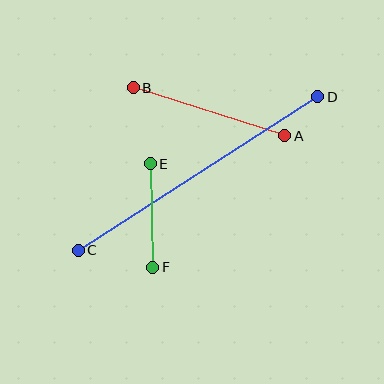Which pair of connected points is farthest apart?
Points C and D are farthest apart.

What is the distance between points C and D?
The distance is approximately 284 pixels.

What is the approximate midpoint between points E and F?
The midpoint is at approximately (152, 215) pixels.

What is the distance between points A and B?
The distance is approximately 159 pixels.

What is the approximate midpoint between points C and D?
The midpoint is at approximately (198, 174) pixels.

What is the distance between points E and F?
The distance is approximately 103 pixels.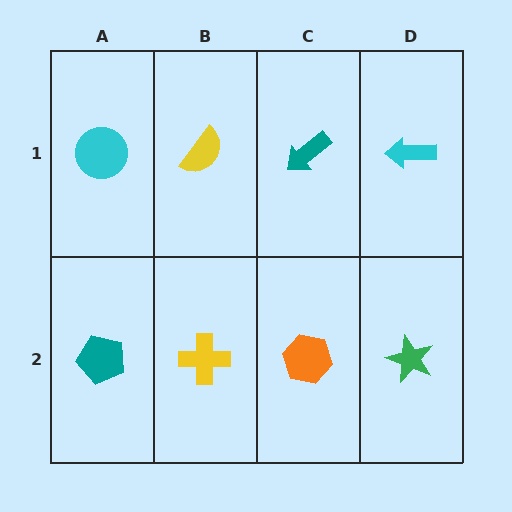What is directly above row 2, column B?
A yellow semicircle.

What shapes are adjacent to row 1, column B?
A yellow cross (row 2, column B), a cyan circle (row 1, column A), a teal arrow (row 1, column C).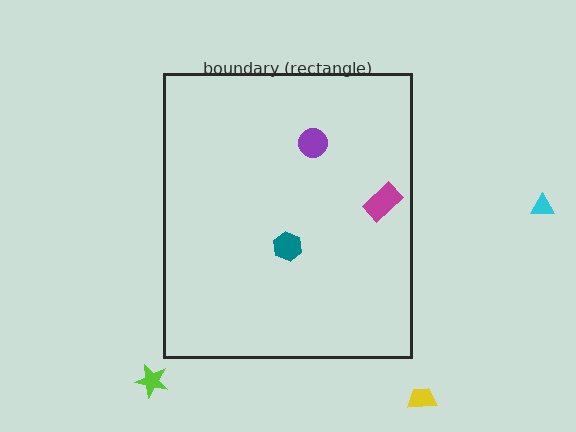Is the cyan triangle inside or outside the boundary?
Outside.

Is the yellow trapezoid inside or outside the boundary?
Outside.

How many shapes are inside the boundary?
3 inside, 3 outside.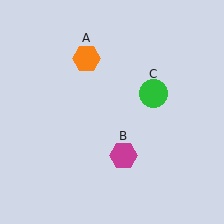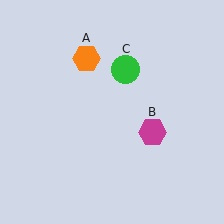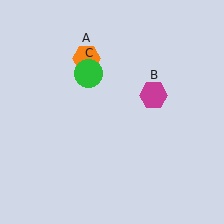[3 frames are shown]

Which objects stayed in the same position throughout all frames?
Orange hexagon (object A) remained stationary.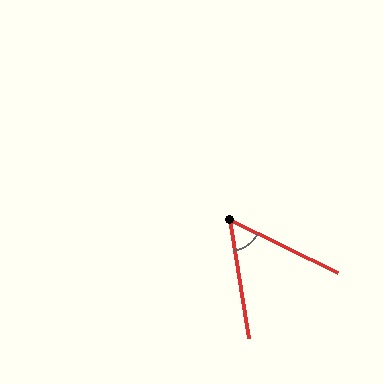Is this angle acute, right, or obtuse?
It is acute.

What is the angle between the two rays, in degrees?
Approximately 54 degrees.